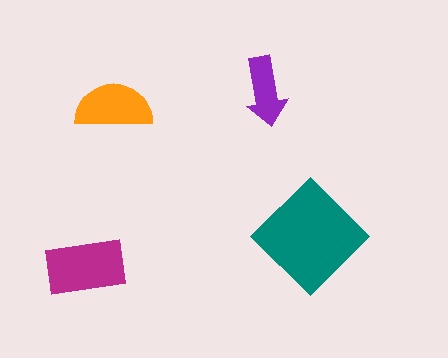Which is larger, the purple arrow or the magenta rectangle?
The magenta rectangle.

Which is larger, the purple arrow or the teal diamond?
The teal diamond.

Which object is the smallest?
The purple arrow.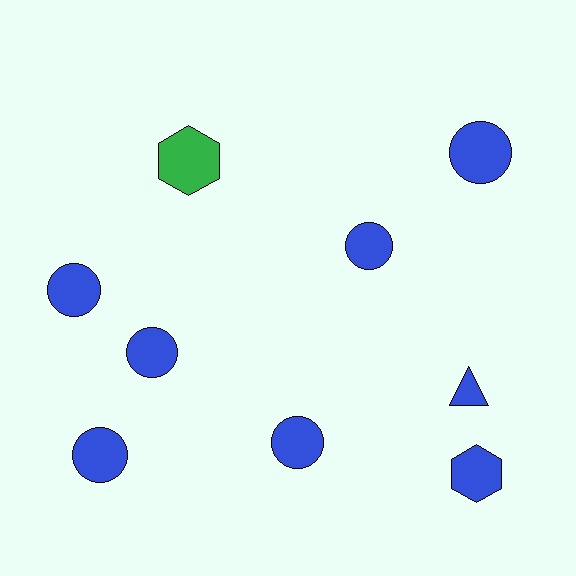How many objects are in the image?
There are 9 objects.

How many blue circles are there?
There are 6 blue circles.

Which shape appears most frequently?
Circle, with 6 objects.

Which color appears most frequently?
Blue, with 8 objects.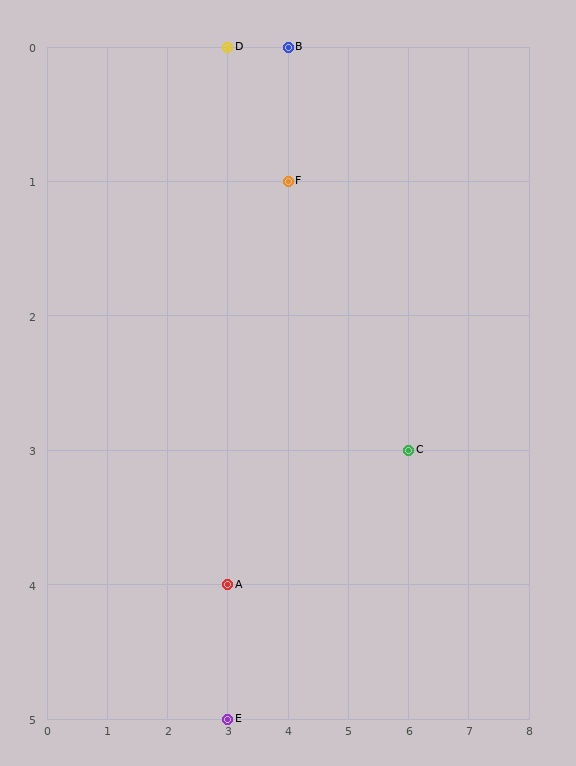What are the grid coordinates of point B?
Point B is at grid coordinates (4, 0).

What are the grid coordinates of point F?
Point F is at grid coordinates (4, 1).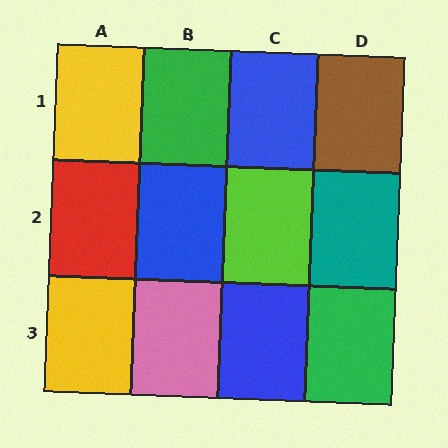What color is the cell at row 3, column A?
Yellow.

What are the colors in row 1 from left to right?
Yellow, green, blue, brown.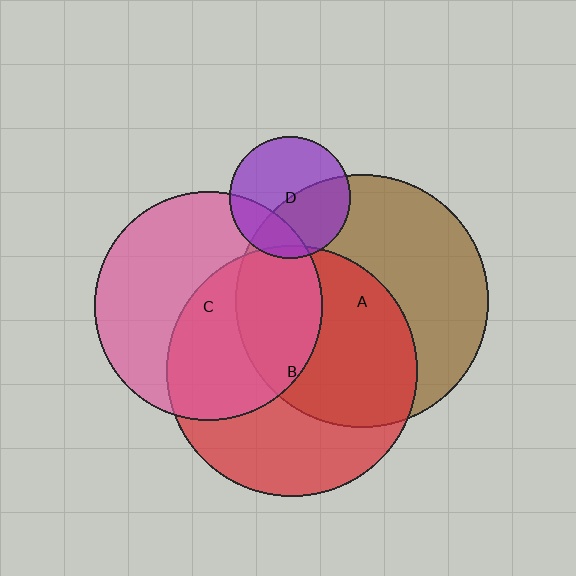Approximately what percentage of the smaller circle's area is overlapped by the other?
Approximately 25%.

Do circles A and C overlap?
Yes.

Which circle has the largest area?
Circle A (brown).